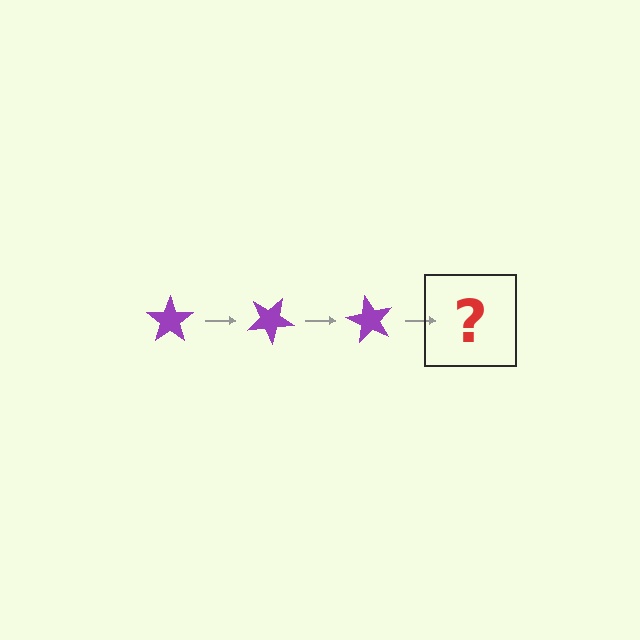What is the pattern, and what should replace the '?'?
The pattern is that the star rotates 30 degrees each step. The '?' should be a purple star rotated 90 degrees.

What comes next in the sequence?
The next element should be a purple star rotated 90 degrees.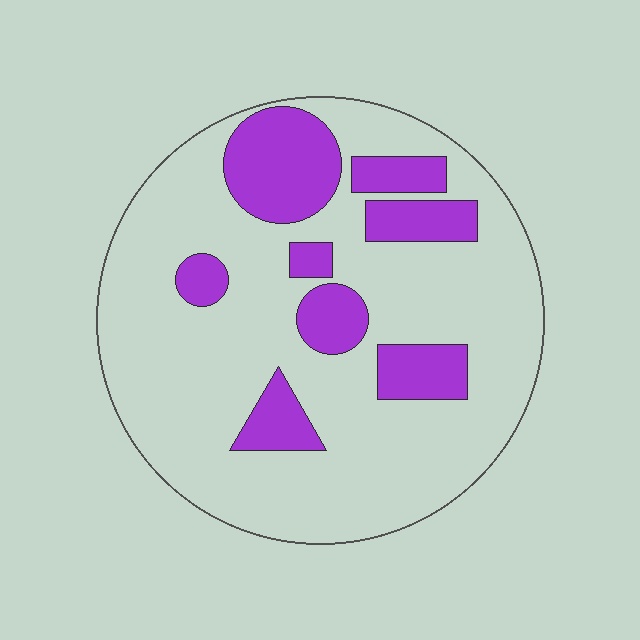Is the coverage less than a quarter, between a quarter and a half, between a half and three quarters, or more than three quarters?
Less than a quarter.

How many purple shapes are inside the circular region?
8.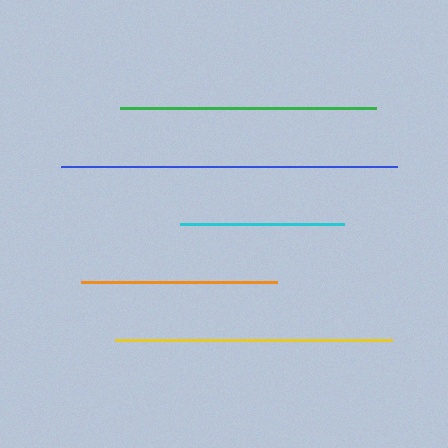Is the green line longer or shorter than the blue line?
The blue line is longer than the green line.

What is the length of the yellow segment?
The yellow segment is approximately 277 pixels long.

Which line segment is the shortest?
The cyan line is the shortest at approximately 163 pixels.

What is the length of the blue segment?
The blue segment is approximately 336 pixels long.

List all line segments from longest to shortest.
From longest to shortest: blue, yellow, green, orange, cyan.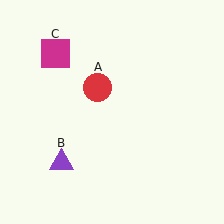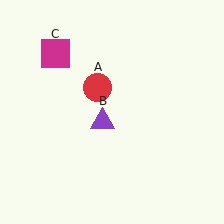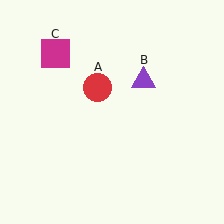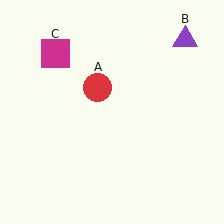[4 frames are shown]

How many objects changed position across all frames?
1 object changed position: purple triangle (object B).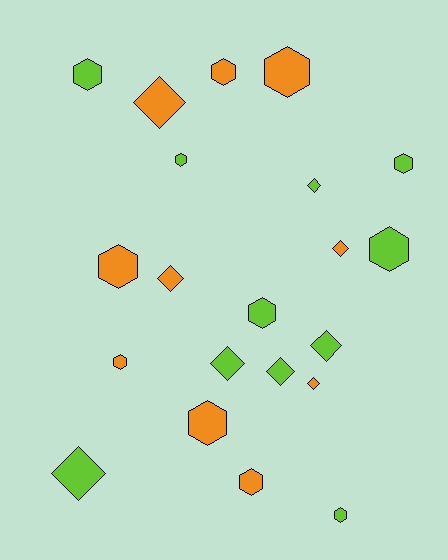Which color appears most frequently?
Lime, with 11 objects.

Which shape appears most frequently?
Hexagon, with 12 objects.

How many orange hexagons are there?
There are 6 orange hexagons.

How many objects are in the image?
There are 21 objects.